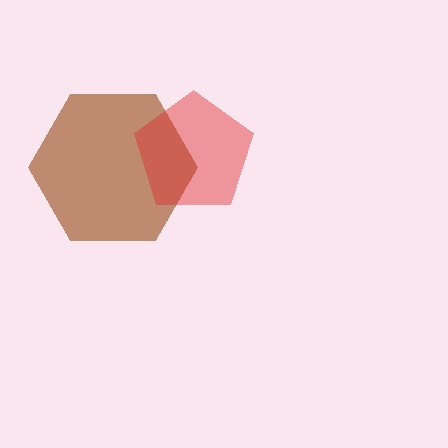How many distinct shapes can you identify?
There are 2 distinct shapes: a brown hexagon, a red pentagon.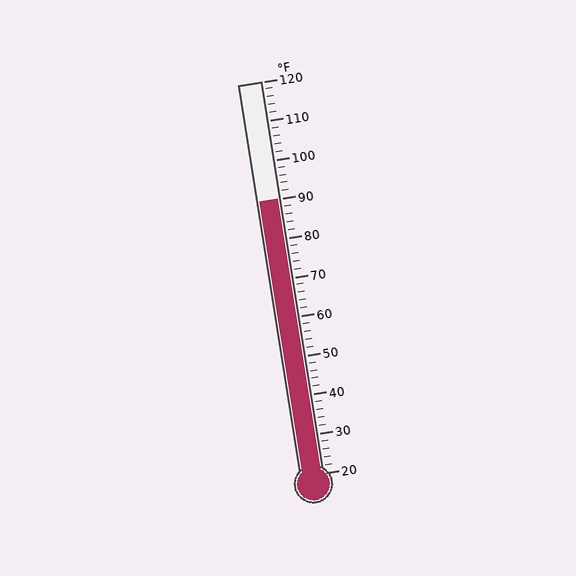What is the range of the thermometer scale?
The thermometer scale ranges from 20°F to 120°F.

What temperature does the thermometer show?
The thermometer shows approximately 90°F.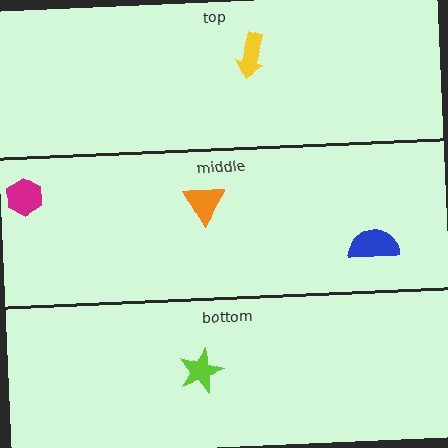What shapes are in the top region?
The yellow arrow.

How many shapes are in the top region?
1.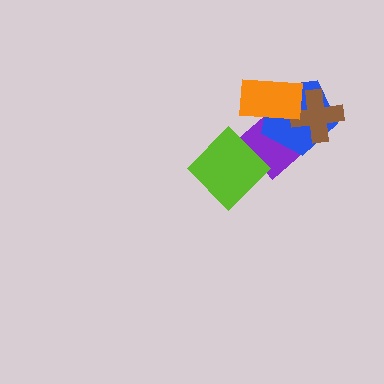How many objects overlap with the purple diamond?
3 objects overlap with the purple diamond.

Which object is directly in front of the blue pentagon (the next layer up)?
The brown cross is directly in front of the blue pentagon.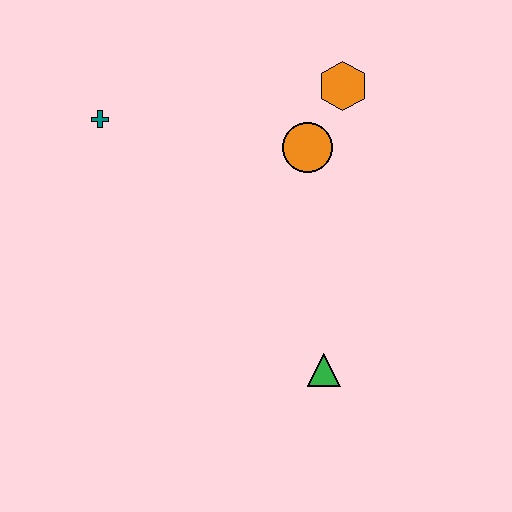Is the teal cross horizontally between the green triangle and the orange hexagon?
No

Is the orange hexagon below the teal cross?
No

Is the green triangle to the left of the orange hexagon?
Yes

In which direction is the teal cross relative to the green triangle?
The teal cross is above the green triangle.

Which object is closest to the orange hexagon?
The orange circle is closest to the orange hexagon.